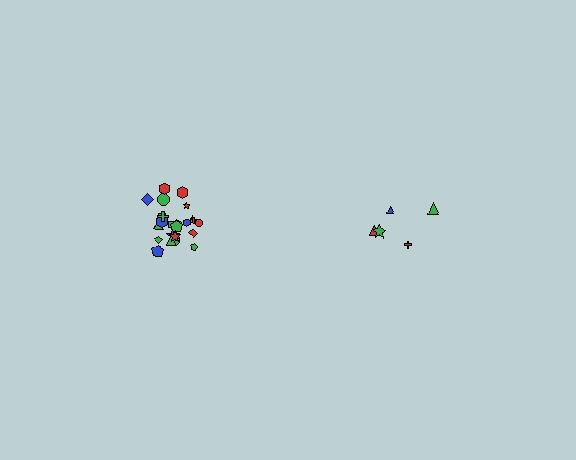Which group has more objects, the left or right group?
The left group.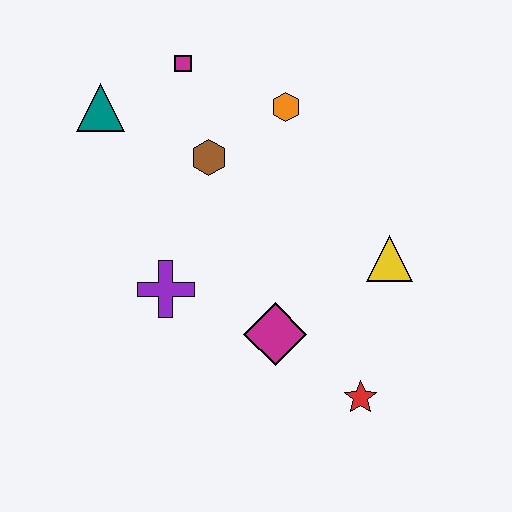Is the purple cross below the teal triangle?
Yes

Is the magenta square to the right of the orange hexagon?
No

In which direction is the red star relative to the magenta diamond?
The red star is to the right of the magenta diamond.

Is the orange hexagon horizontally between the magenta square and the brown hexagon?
No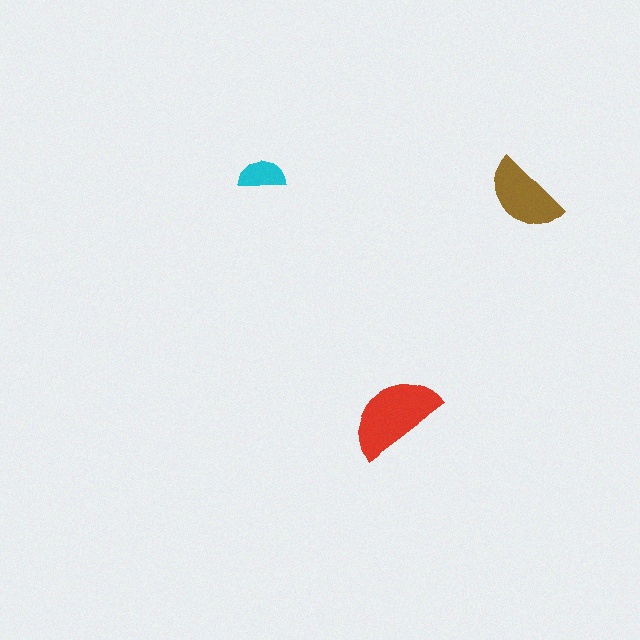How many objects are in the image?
There are 3 objects in the image.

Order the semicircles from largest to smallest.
the red one, the brown one, the cyan one.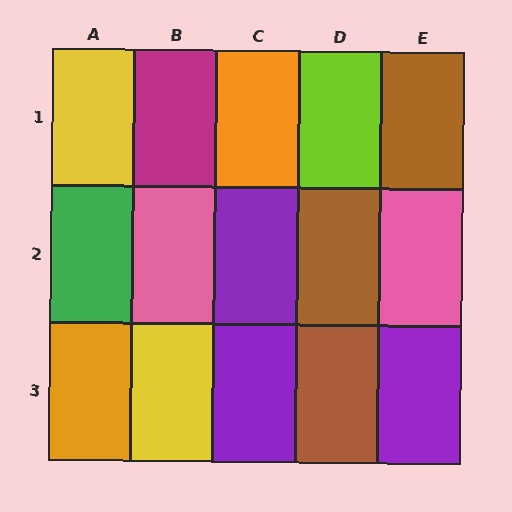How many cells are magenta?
1 cell is magenta.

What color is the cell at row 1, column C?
Orange.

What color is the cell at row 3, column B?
Yellow.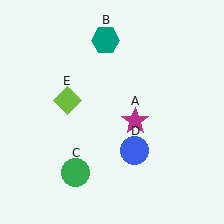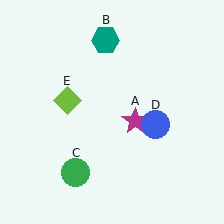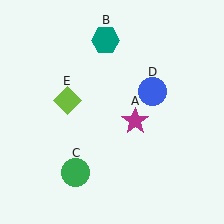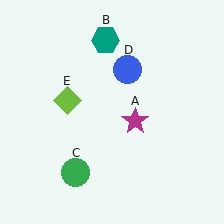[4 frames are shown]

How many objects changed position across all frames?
1 object changed position: blue circle (object D).